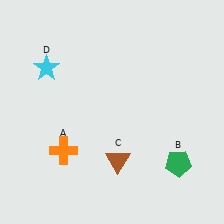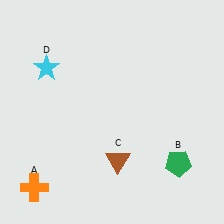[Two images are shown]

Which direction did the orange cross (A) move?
The orange cross (A) moved down.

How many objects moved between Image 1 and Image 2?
1 object moved between the two images.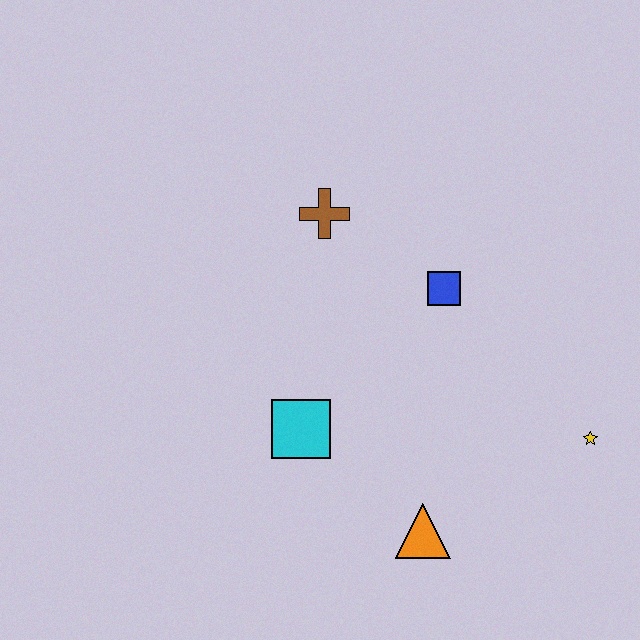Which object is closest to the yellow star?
The orange triangle is closest to the yellow star.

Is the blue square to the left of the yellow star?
Yes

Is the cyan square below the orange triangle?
No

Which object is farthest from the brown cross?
The yellow star is farthest from the brown cross.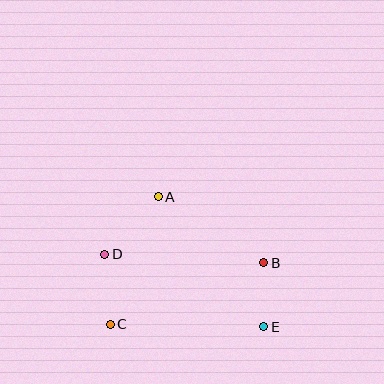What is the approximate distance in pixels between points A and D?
The distance between A and D is approximately 78 pixels.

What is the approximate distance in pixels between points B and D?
The distance between B and D is approximately 159 pixels.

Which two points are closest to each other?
Points B and E are closest to each other.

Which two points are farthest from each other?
Points D and E are farthest from each other.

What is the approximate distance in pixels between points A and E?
The distance between A and E is approximately 167 pixels.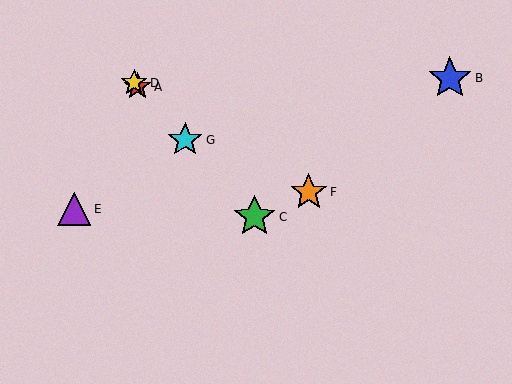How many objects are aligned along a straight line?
4 objects (A, C, D, G) are aligned along a straight line.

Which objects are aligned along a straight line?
Objects A, C, D, G are aligned along a straight line.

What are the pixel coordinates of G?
Object G is at (185, 140).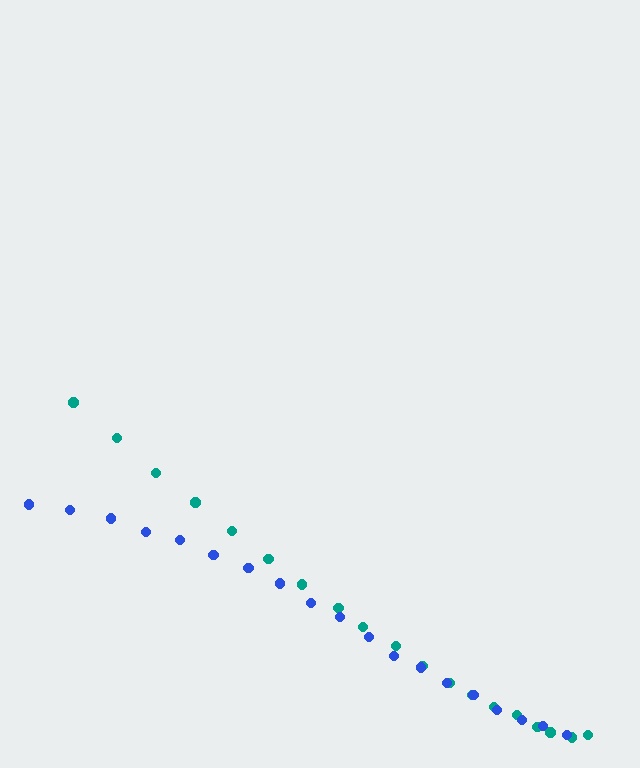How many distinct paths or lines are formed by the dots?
There are 2 distinct paths.